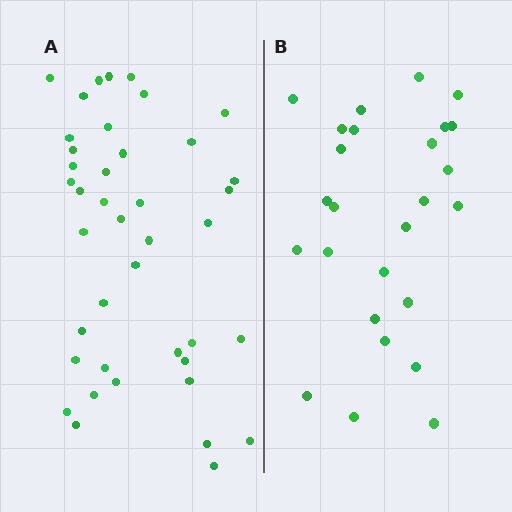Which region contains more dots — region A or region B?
Region A (the left region) has more dots.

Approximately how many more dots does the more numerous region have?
Region A has approximately 15 more dots than region B.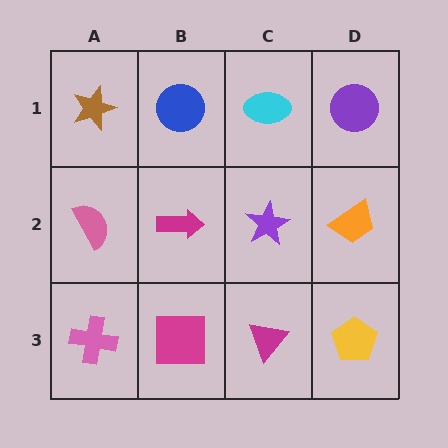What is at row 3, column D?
A yellow pentagon.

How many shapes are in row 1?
4 shapes.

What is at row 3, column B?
A magenta square.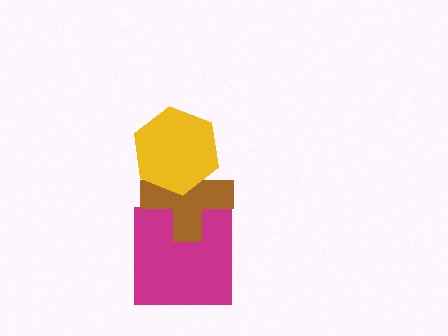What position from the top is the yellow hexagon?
The yellow hexagon is 1st from the top.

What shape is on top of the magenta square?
The brown cross is on top of the magenta square.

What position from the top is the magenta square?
The magenta square is 3rd from the top.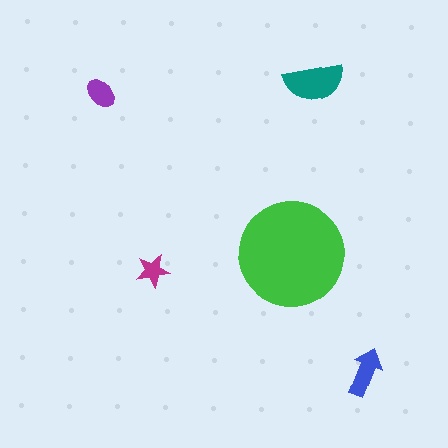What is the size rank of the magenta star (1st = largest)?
5th.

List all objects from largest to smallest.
The green circle, the teal semicircle, the blue arrow, the purple ellipse, the magenta star.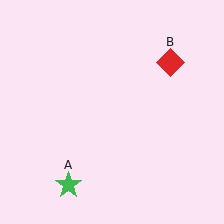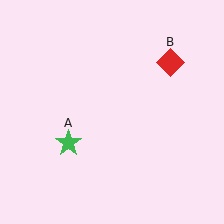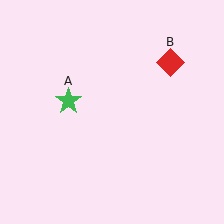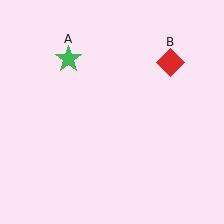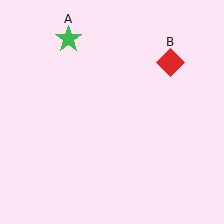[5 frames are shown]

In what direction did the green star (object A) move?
The green star (object A) moved up.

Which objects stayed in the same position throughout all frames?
Red diamond (object B) remained stationary.